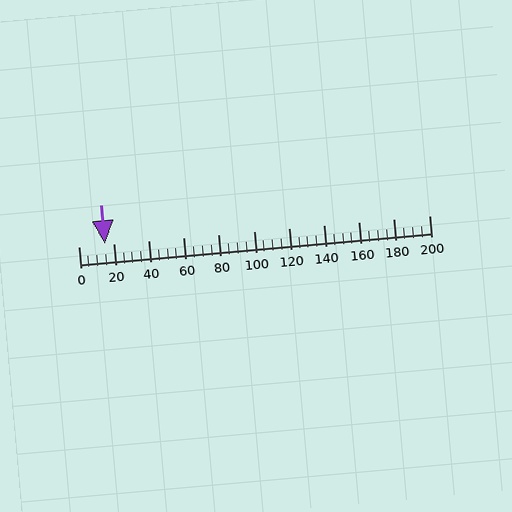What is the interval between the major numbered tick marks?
The major tick marks are spaced 20 units apart.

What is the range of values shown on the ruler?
The ruler shows values from 0 to 200.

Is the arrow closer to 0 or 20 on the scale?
The arrow is closer to 20.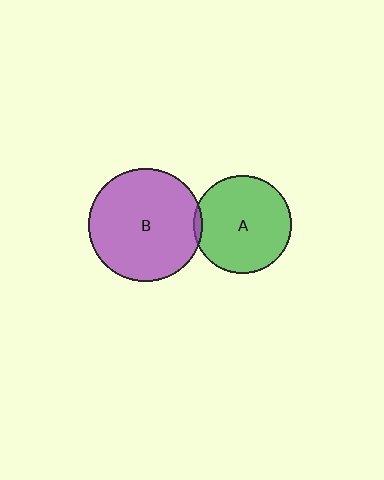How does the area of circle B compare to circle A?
Approximately 1.3 times.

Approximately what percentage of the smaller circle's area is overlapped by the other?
Approximately 5%.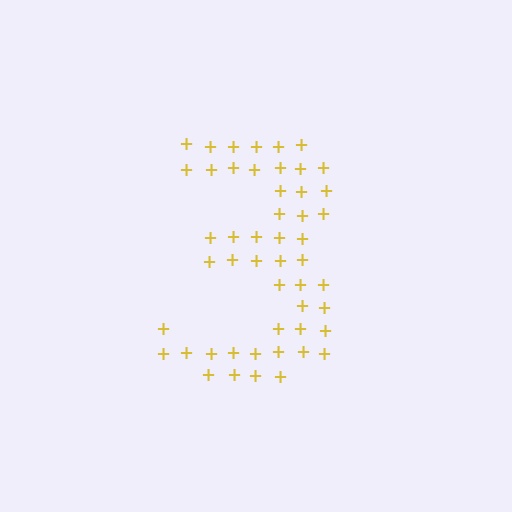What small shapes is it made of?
It is made of small plus signs.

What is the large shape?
The large shape is the digit 3.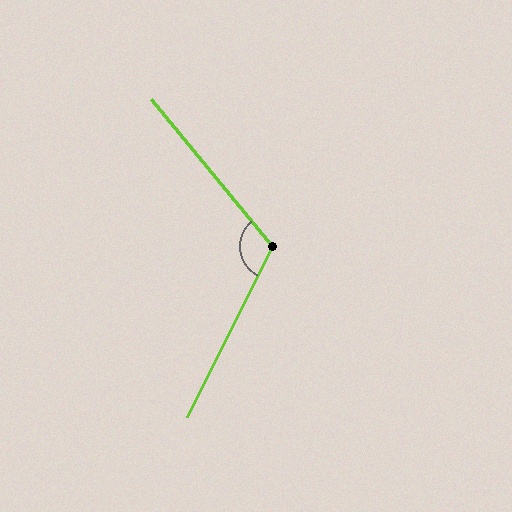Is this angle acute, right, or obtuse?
It is obtuse.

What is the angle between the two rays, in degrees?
Approximately 114 degrees.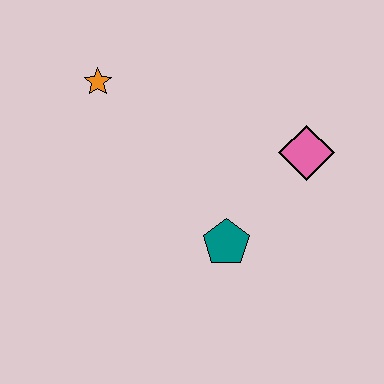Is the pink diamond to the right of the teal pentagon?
Yes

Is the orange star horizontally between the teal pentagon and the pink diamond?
No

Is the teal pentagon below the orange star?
Yes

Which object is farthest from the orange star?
The pink diamond is farthest from the orange star.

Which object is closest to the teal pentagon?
The pink diamond is closest to the teal pentagon.